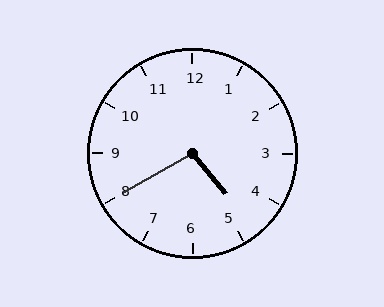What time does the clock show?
4:40.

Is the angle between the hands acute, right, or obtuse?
It is obtuse.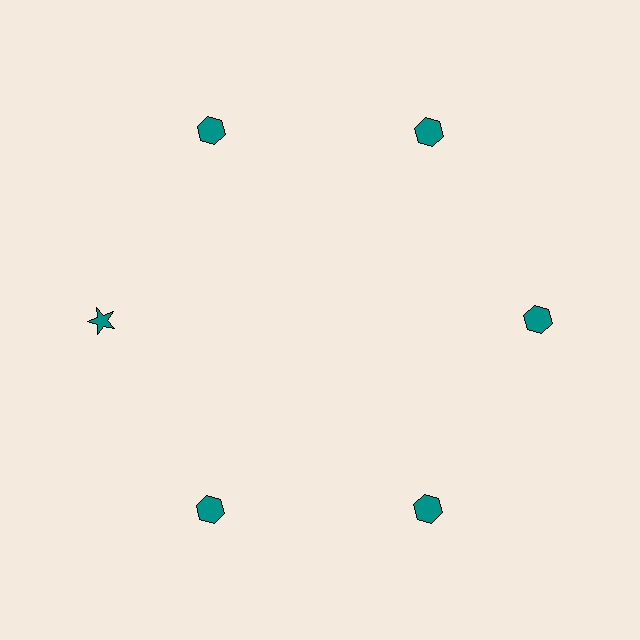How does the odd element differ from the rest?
It has a different shape: star instead of hexagon.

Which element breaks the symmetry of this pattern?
The teal star at roughly the 9 o'clock position breaks the symmetry. All other shapes are teal hexagons.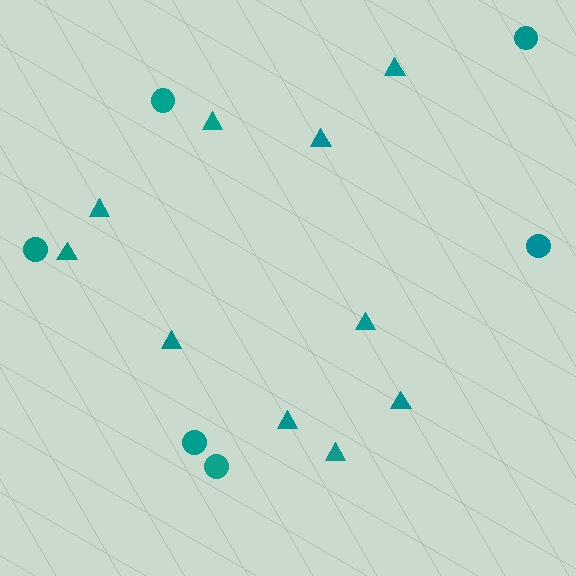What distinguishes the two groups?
There are 2 groups: one group of triangles (10) and one group of circles (6).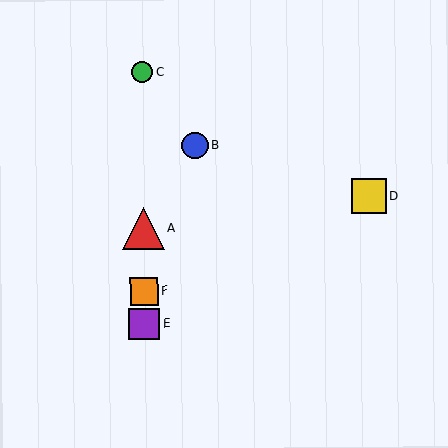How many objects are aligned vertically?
4 objects (A, C, E, F) are aligned vertically.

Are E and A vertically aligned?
Yes, both are at x≈144.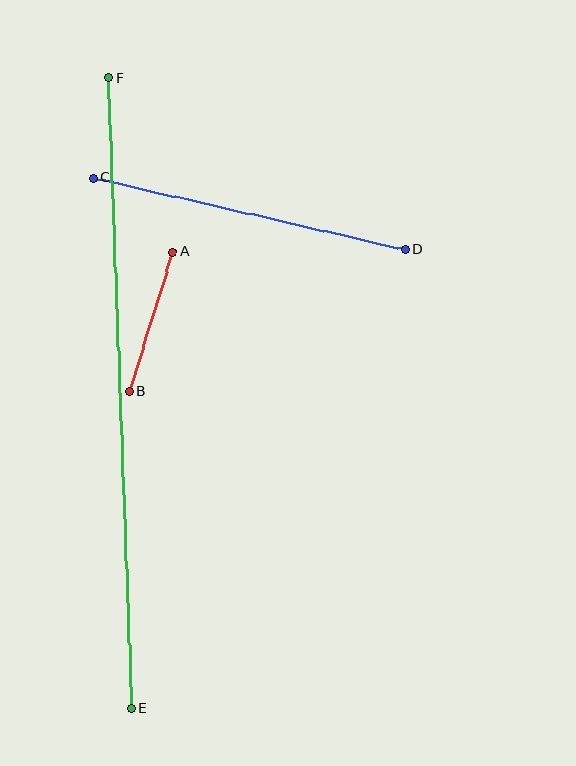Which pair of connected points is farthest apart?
Points E and F are farthest apart.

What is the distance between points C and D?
The distance is approximately 320 pixels.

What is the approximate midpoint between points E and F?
The midpoint is at approximately (120, 393) pixels.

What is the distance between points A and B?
The distance is approximately 147 pixels.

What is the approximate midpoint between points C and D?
The midpoint is at approximately (249, 214) pixels.